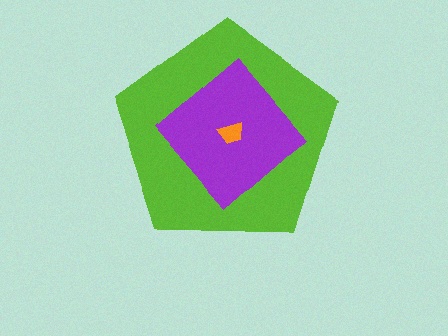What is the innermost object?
The orange trapezoid.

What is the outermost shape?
The lime pentagon.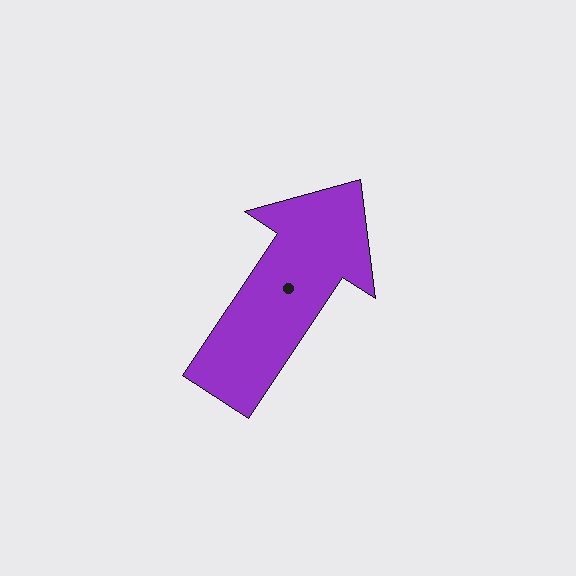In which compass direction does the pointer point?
Northeast.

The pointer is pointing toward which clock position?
Roughly 1 o'clock.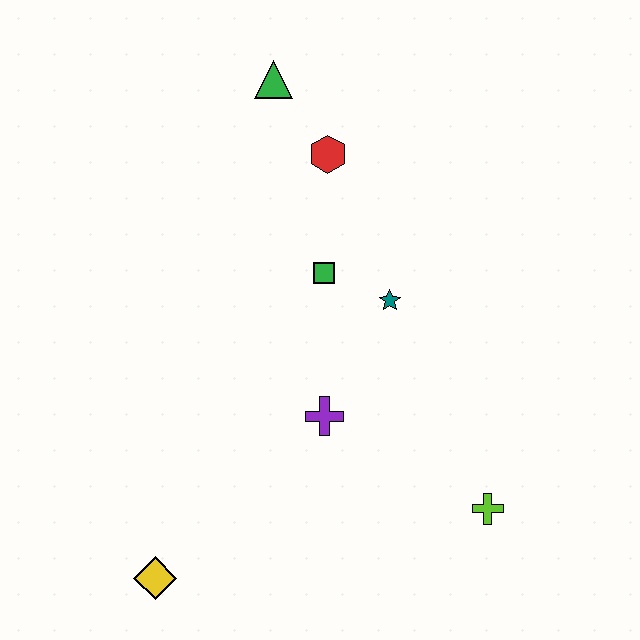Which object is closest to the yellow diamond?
The purple cross is closest to the yellow diamond.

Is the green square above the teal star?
Yes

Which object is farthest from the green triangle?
The yellow diamond is farthest from the green triangle.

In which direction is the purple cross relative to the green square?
The purple cross is below the green square.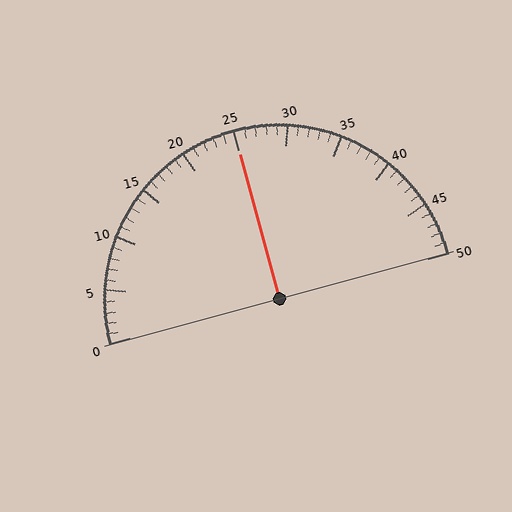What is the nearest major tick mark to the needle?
The nearest major tick mark is 25.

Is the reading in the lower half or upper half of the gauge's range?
The reading is in the upper half of the range (0 to 50).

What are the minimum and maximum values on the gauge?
The gauge ranges from 0 to 50.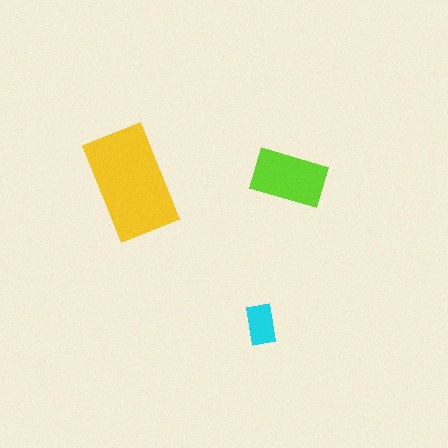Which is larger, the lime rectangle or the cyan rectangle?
The lime one.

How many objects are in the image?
There are 3 objects in the image.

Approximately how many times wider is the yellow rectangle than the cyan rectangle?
About 2.5 times wider.